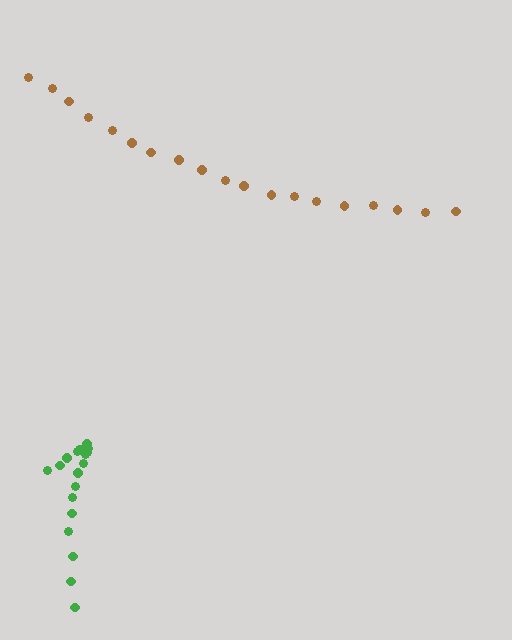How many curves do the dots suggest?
There are 2 distinct paths.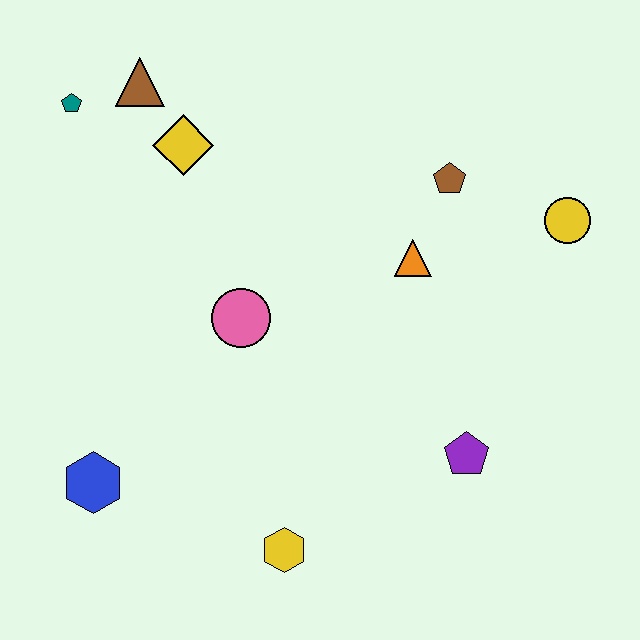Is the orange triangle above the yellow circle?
No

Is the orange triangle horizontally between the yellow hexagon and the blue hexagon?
No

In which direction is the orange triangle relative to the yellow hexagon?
The orange triangle is above the yellow hexagon.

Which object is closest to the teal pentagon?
The brown triangle is closest to the teal pentagon.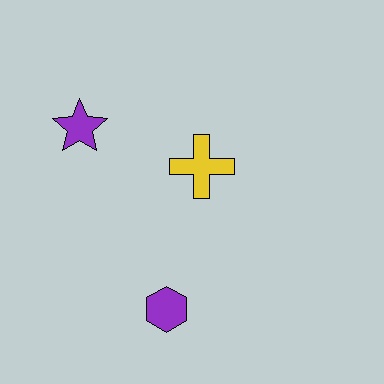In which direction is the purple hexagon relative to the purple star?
The purple hexagon is below the purple star.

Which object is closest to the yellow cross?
The purple star is closest to the yellow cross.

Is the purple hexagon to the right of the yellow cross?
No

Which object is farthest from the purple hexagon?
The purple star is farthest from the purple hexagon.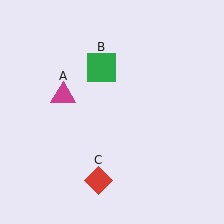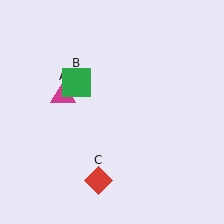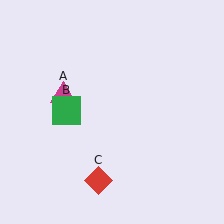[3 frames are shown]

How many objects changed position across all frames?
1 object changed position: green square (object B).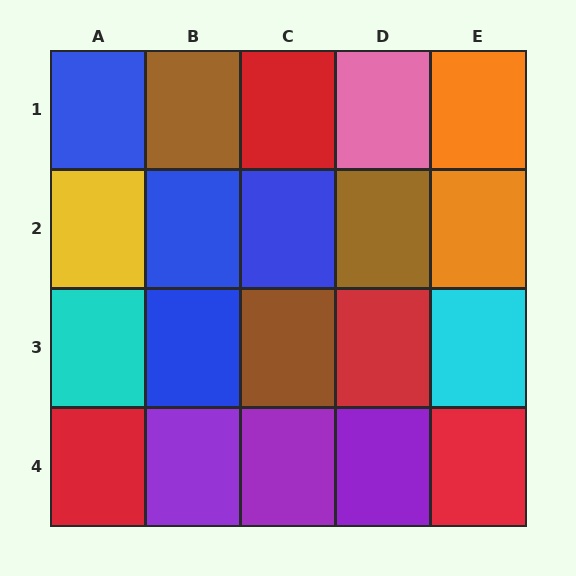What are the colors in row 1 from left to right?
Blue, brown, red, pink, orange.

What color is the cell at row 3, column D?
Red.